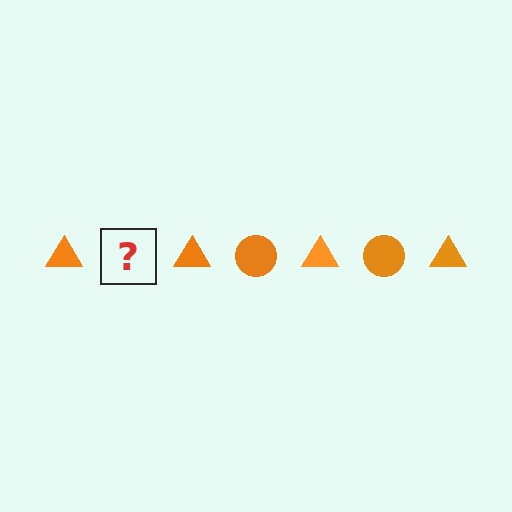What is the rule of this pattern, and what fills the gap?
The rule is that the pattern cycles through triangle, circle shapes in orange. The gap should be filled with an orange circle.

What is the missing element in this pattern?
The missing element is an orange circle.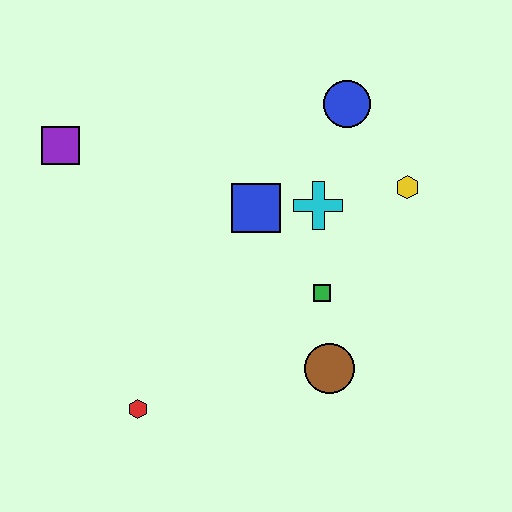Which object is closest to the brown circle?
The green square is closest to the brown circle.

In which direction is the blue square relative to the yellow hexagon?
The blue square is to the left of the yellow hexagon.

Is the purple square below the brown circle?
No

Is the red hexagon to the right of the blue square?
No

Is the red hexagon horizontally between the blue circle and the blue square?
No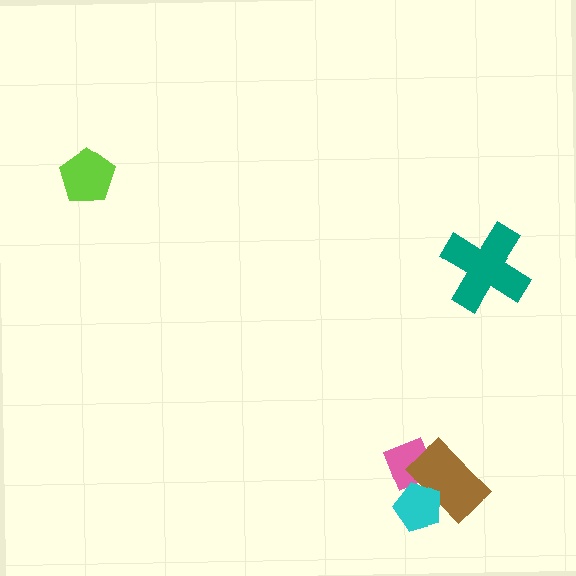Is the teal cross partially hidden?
No, no other shape covers it.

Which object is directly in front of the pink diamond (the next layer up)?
The brown rectangle is directly in front of the pink diamond.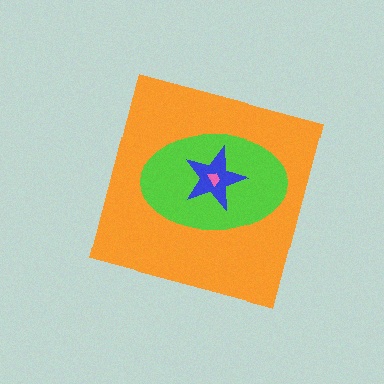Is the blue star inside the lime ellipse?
Yes.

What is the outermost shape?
The orange square.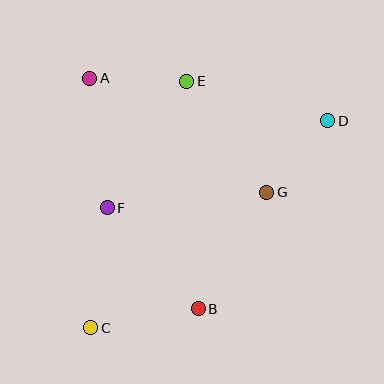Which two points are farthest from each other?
Points C and D are farthest from each other.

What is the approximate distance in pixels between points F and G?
The distance between F and G is approximately 160 pixels.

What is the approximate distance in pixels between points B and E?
The distance between B and E is approximately 228 pixels.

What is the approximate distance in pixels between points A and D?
The distance between A and D is approximately 242 pixels.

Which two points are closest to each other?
Points D and G are closest to each other.